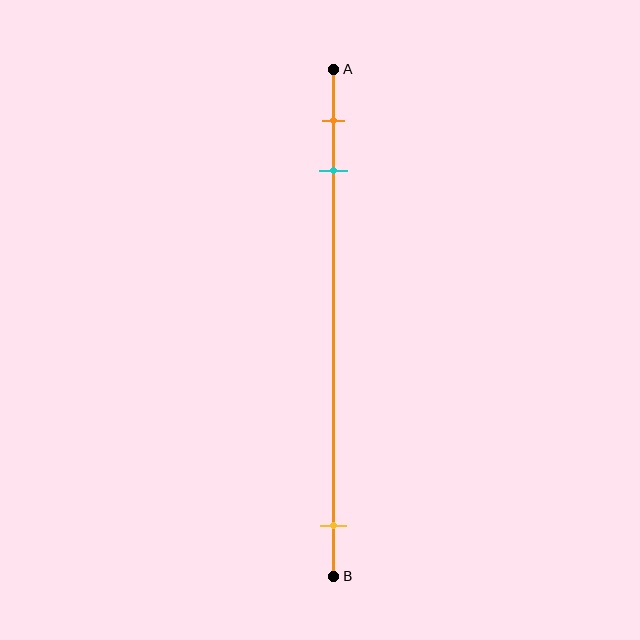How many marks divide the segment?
There are 3 marks dividing the segment.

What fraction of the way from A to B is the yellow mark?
The yellow mark is approximately 90% (0.9) of the way from A to B.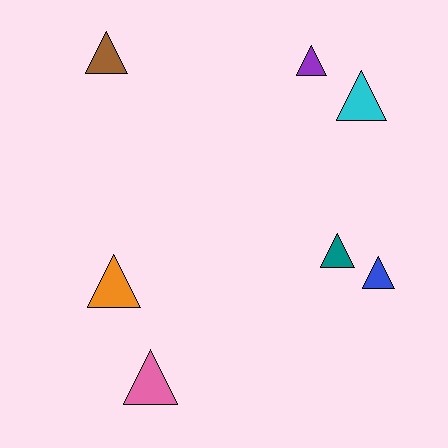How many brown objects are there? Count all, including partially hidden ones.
There is 1 brown object.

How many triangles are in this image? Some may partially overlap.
There are 7 triangles.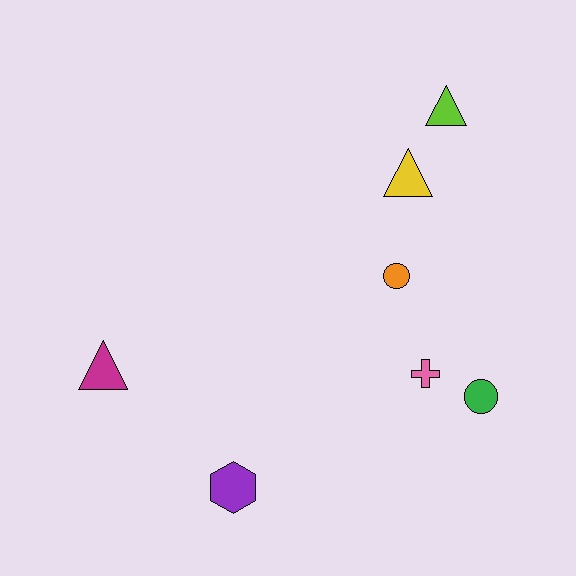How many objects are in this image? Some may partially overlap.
There are 7 objects.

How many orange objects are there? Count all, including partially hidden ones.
There is 1 orange object.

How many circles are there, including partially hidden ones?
There are 2 circles.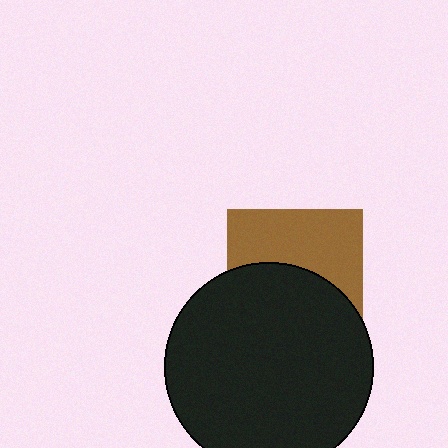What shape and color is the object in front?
The object in front is a black circle.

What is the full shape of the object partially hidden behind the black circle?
The partially hidden object is a brown square.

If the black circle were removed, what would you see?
You would see the complete brown square.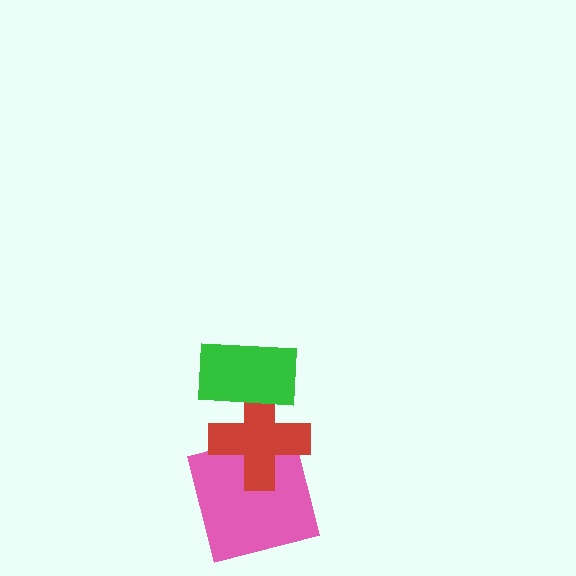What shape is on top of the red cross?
The green rectangle is on top of the red cross.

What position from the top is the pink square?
The pink square is 3rd from the top.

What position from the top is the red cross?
The red cross is 2nd from the top.